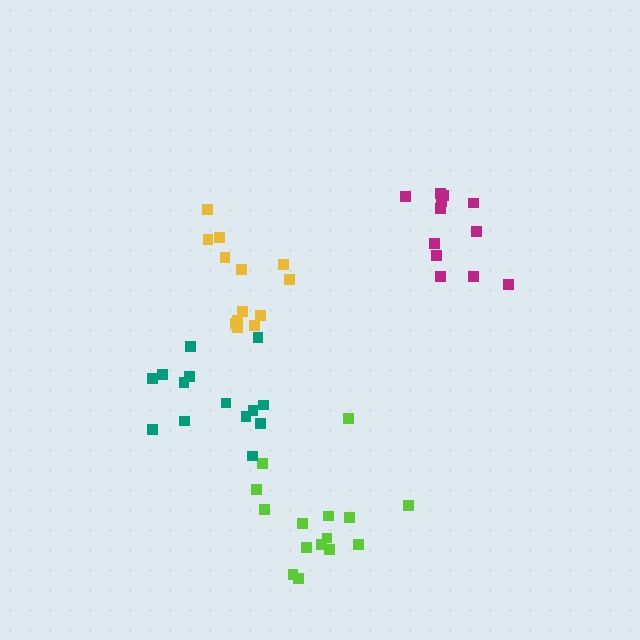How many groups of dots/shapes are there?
There are 4 groups.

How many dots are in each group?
Group 1: 15 dots, Group 2: 12 dots, Group 3: 13 dots, Group 4: 14 dots (54 total).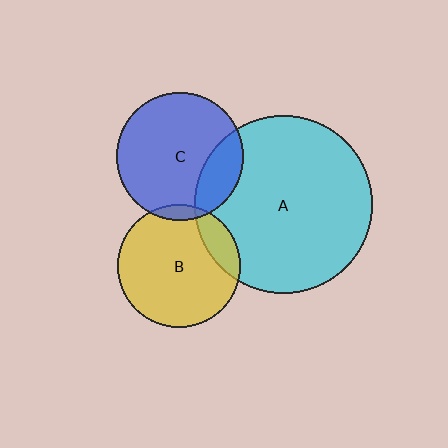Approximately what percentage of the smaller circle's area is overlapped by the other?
Approximately 15%.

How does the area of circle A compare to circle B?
Approximately 2.1 times.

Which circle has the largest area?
Circle A (cyan).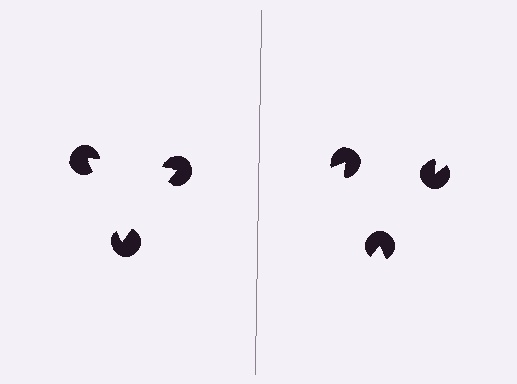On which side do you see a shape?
An illusory triangle appears on the left side. On the right side the wedge cuts are rotated, so no coherent shape forms.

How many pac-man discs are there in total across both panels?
6 — 3 on each side.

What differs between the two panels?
The pac-man discs are positioned identically on both sides; only the wedge orientations differ. On the left they align to a triangle; on the right they are misaligned.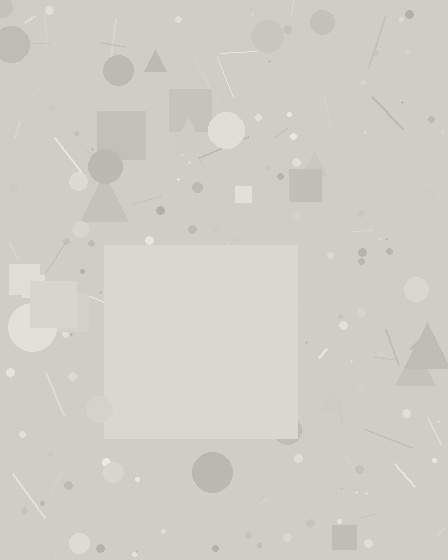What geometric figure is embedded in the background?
A square is embedded in the background.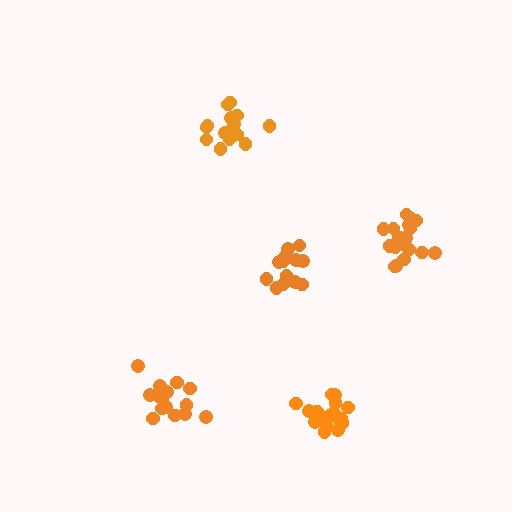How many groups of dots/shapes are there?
There are 5 groups.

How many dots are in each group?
Group 1: 15 dots, Group 2: 14 dots, Group 3: 15 dots, Group 4: 20 dots, Group 5: 19 dots (83 total).